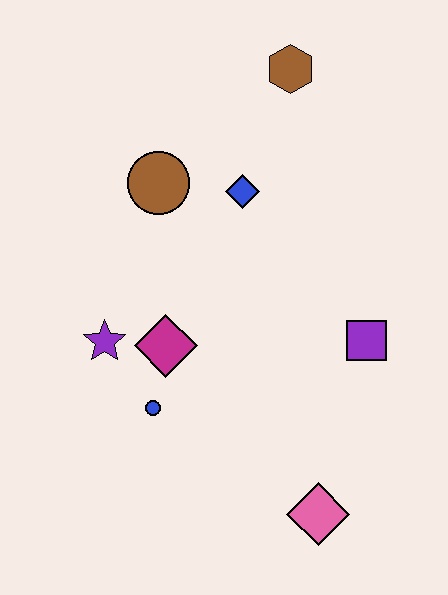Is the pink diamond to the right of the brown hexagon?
Yes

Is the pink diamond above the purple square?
No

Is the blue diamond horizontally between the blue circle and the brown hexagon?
Yes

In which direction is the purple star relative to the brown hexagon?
The purple star is below the brown hexagon.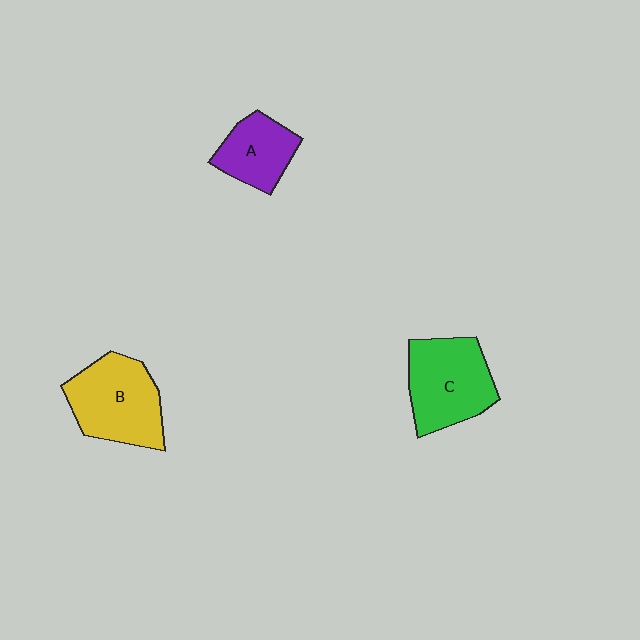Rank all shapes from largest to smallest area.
From largest to smallest: B (yellow), C (green), A (purple).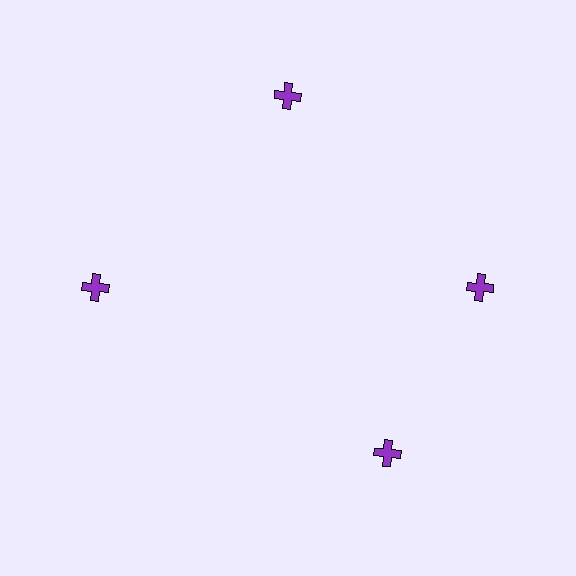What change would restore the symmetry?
The symmetry would be restored by rotating it back into even spacing with its neighbors so that all 4 crosses sit at equal angles and equal distance from the center.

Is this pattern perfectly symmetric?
No. The 4 purple crosses are arranged in a ring, but one element near the 6 o'clock position is rotated out of alignment along the ring, breaking the 4-fold rotational symmetry.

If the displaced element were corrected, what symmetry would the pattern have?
It would have 4-fold rotational symmetry — the pattern would map onto itself every 90 degrees.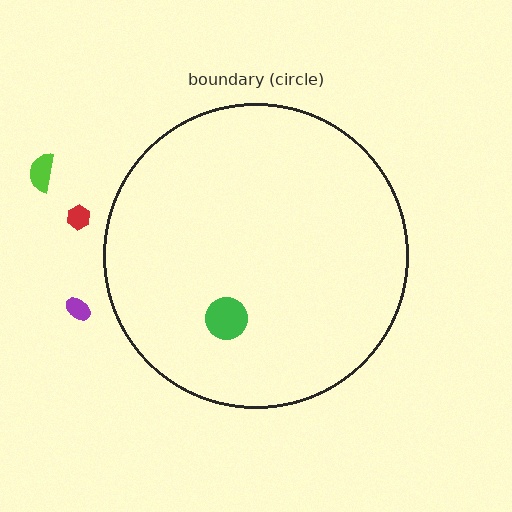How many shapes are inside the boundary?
1 inside, 3 outside.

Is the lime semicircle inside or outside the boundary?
Outside.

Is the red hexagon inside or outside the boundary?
Outside.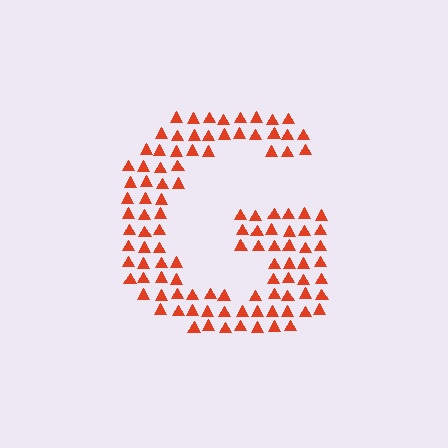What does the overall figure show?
The overall figure shows the letter G.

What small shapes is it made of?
It is made of small triangles.